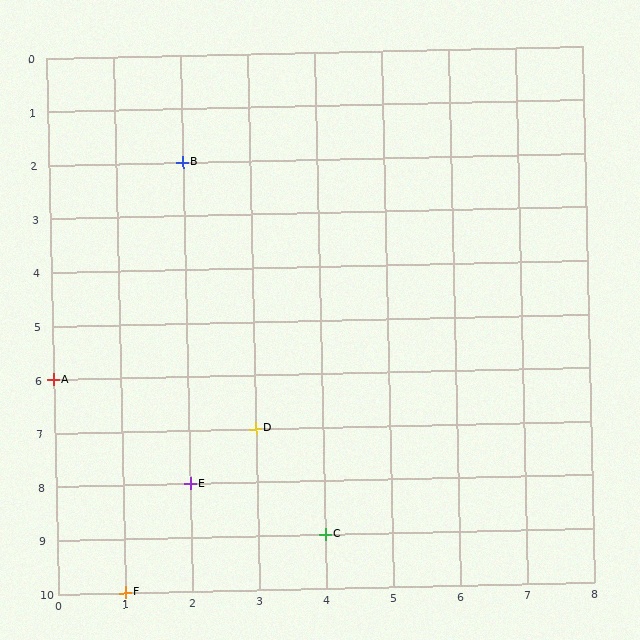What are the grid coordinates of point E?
Point E is at grid coordinates (2, 8).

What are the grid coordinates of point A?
Point A is at grid coordinates (0, 6).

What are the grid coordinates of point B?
Point B is at grid coordinates (2, 2).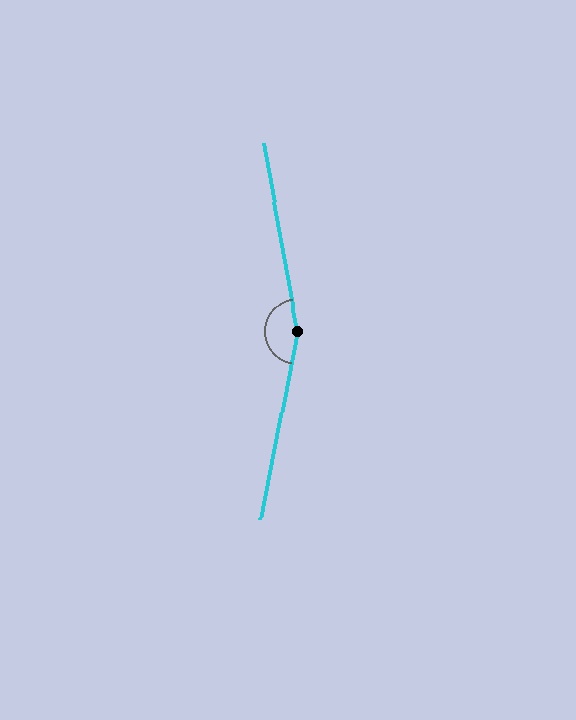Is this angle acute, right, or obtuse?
It is obtuse.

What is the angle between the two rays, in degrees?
Approximately 158 degrees.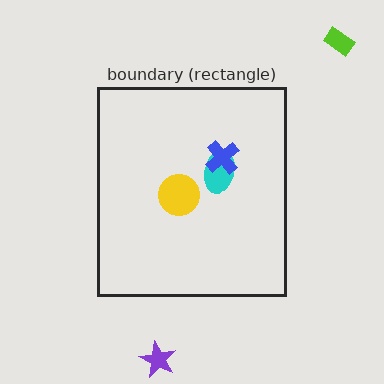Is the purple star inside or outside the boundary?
Outside.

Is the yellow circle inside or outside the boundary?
Inside.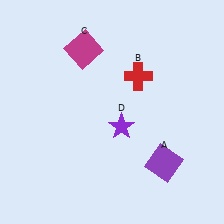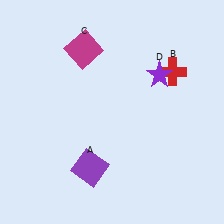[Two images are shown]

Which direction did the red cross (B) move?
The red cross (B) moved right.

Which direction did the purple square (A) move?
The purple square (A) moved left.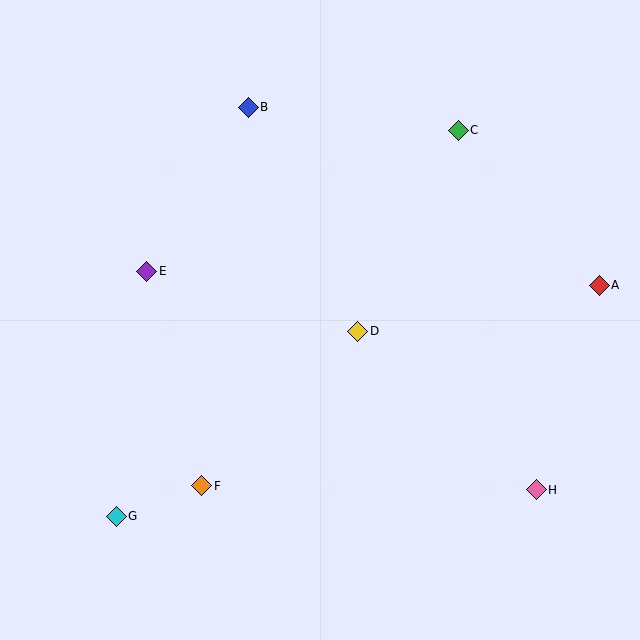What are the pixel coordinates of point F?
Point F is at (202, 486).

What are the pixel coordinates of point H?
Point H is at (536, 490).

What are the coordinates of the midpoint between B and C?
The midpoint between B and C is at (353, 119).